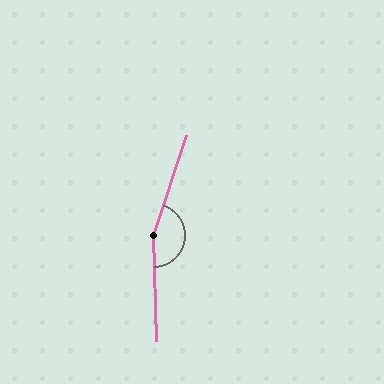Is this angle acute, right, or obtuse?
It is obtuse.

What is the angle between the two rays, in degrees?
Approximately 160 degrees.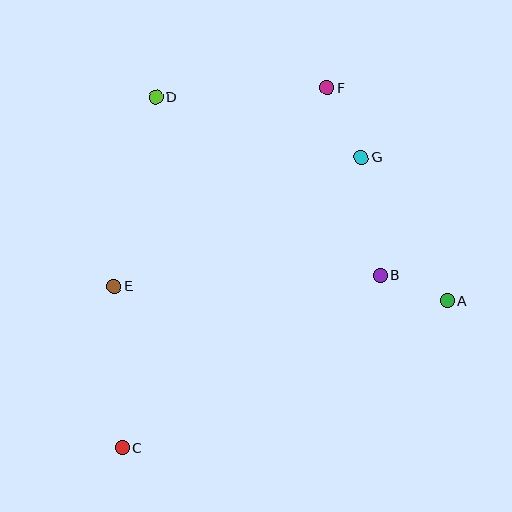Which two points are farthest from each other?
Points C and F are farthest from each other.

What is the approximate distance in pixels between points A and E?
The distance between A and E is approximately 333 pixels.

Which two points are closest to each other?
Points A and B are closest to each other.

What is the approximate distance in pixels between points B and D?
The distance between B and D is approximately 287 pixels.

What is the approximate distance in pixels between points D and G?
The distance between D and G is approximately 214 pixels.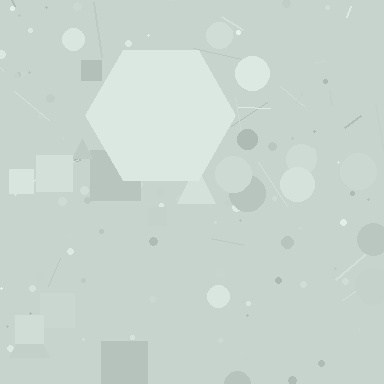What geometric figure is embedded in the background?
A hexagon is embedded in the background.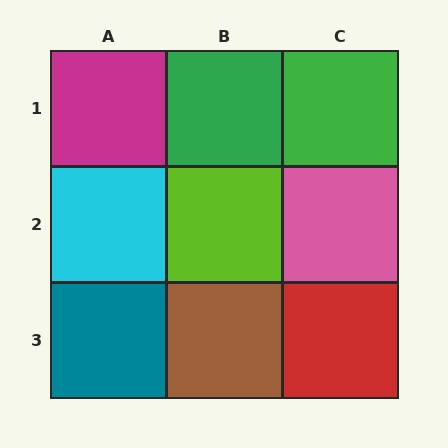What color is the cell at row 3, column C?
Red.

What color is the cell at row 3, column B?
Brown.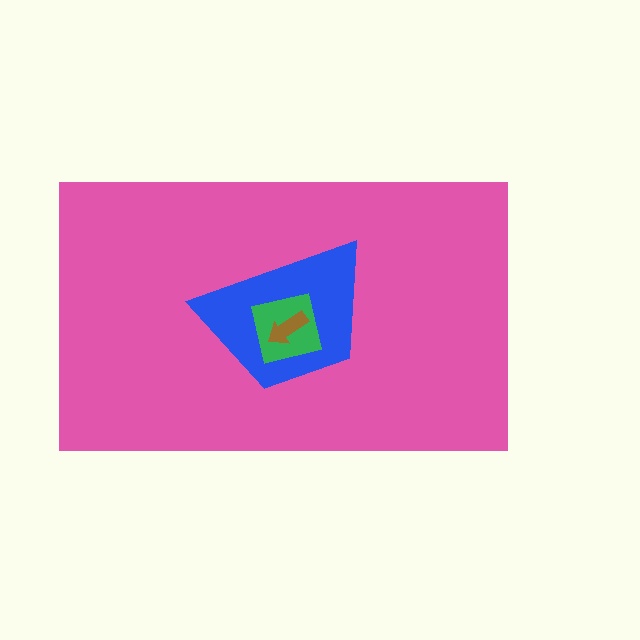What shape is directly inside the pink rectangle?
The blue trapezoid.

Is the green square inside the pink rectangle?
Yes.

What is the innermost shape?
The brown arrow.